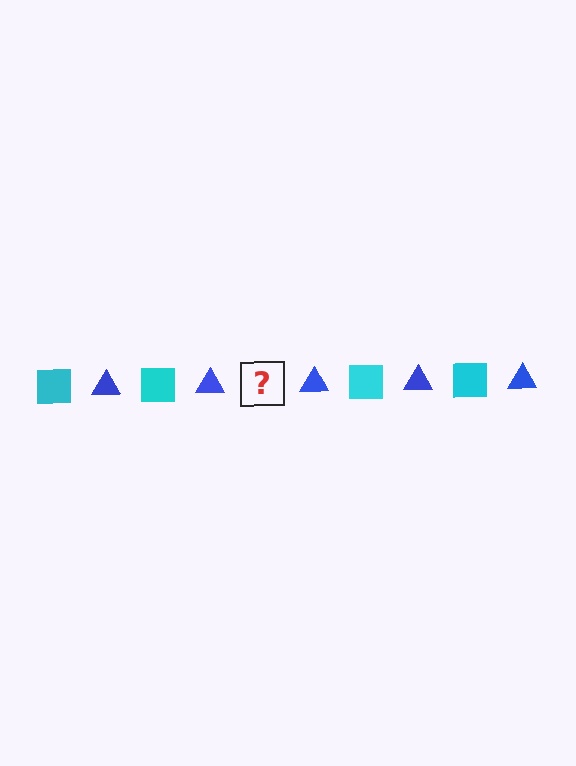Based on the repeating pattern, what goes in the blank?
The blank should be a cyan square.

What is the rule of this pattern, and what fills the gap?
The rule is that the pattern alternates between cyan square and blue triangle. The gap should be filled with a cyan square.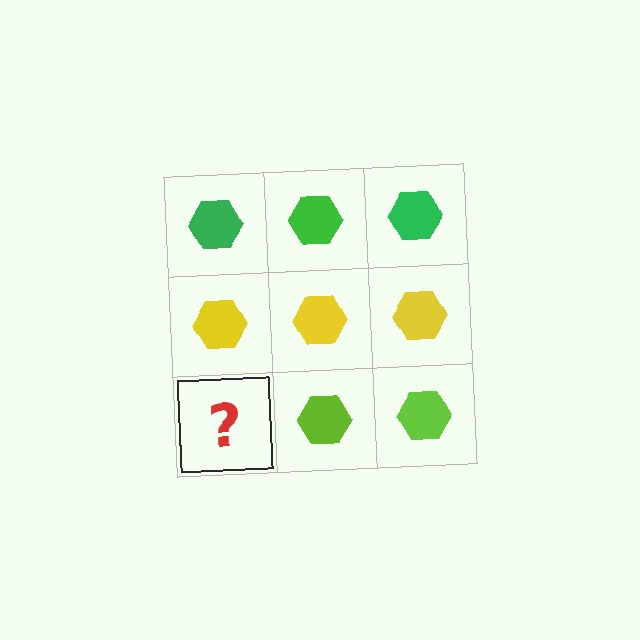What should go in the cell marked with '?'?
The missing cell should contain a lime hexagon.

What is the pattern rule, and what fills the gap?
The rule is that each row has a consistent color. The gap should be filled with a lime hexagon.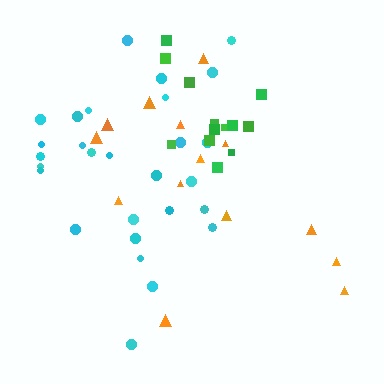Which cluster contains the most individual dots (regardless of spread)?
Cyan (28).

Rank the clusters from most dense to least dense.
green, cyan, orange.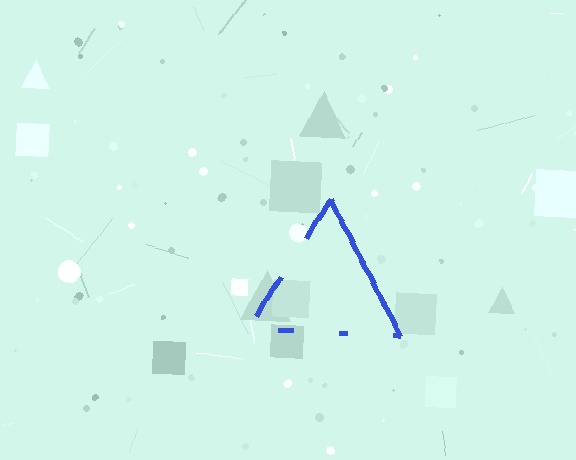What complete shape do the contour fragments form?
The contour fragments form a triangle.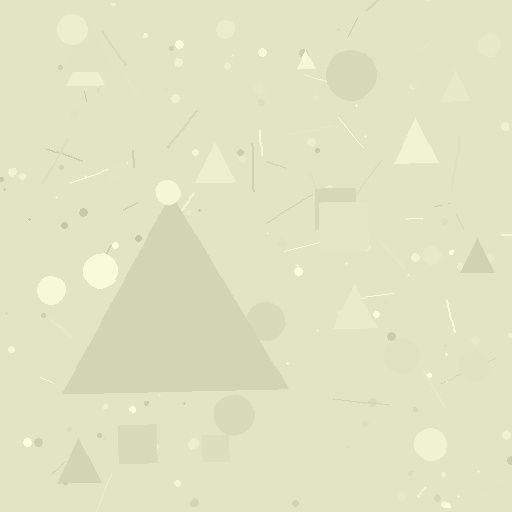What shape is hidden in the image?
A triangle is hidden in the image.